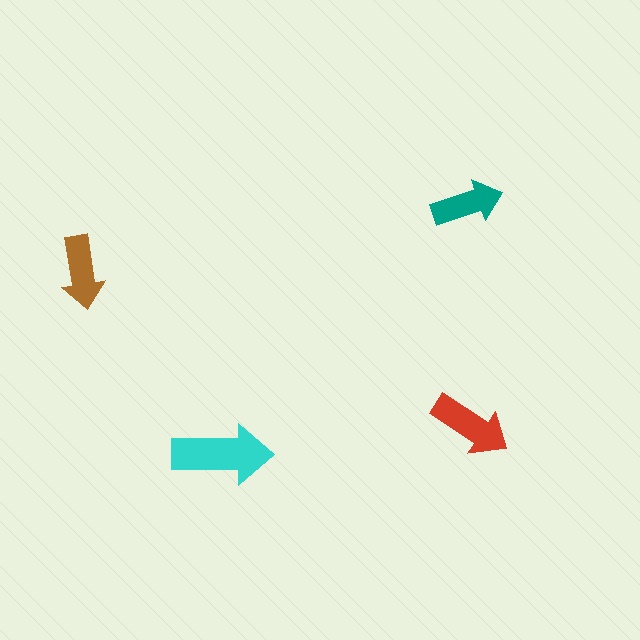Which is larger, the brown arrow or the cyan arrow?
The cyan one.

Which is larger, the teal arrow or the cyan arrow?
The cyan one.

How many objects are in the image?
There are 4 objects in the image.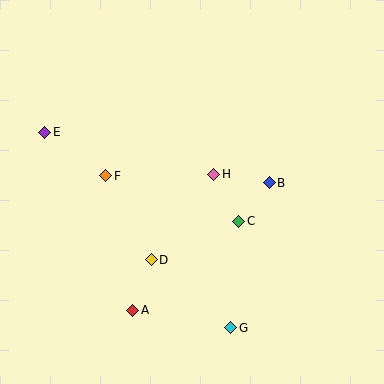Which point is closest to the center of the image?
Point H at (214, 174) is closest to the center.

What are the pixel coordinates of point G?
Point G is at (231, 328).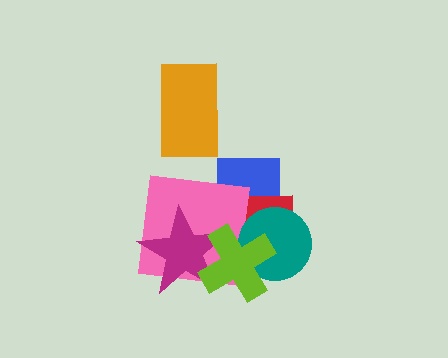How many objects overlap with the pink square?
4 objects overlap with the pink square.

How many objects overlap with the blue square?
3 objects overlap with the blue square.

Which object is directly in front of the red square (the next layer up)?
The pink square is directly in front of the red square.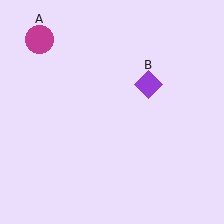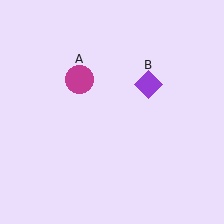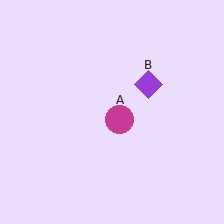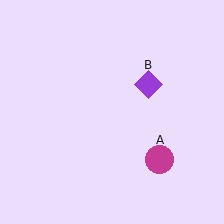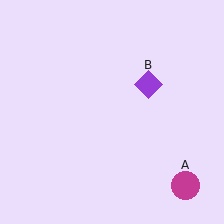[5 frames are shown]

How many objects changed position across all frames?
1 object changed position: magenta circle (object A).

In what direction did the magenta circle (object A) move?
The magenta circle (object A) moved down and to the right.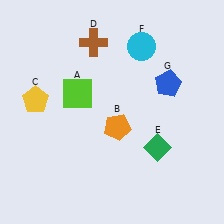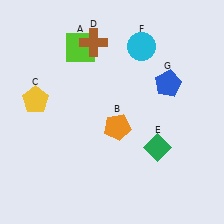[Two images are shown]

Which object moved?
The lime square (A) moved up.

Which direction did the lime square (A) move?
The lime square (A) moved up.